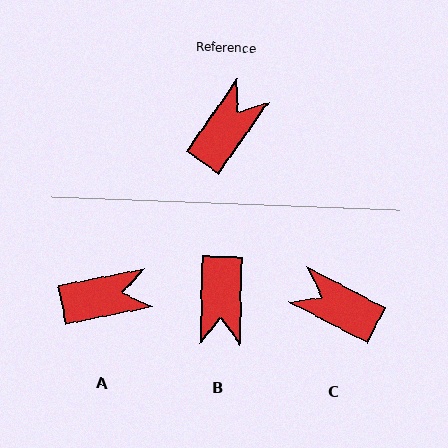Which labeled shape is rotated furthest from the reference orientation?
B, about 146 degrees away.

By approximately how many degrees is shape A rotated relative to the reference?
Approximately 43 degrees clockwise.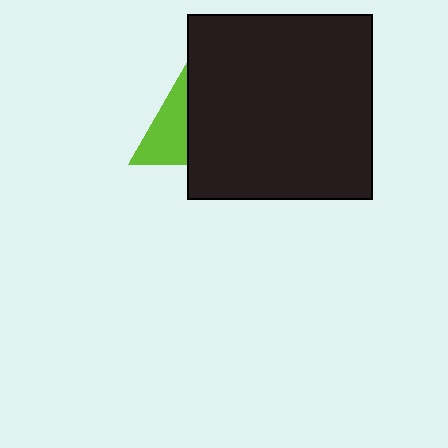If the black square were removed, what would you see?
You would see the complete lime triangle.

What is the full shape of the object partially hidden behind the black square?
The partially hidden object is a lime triangle.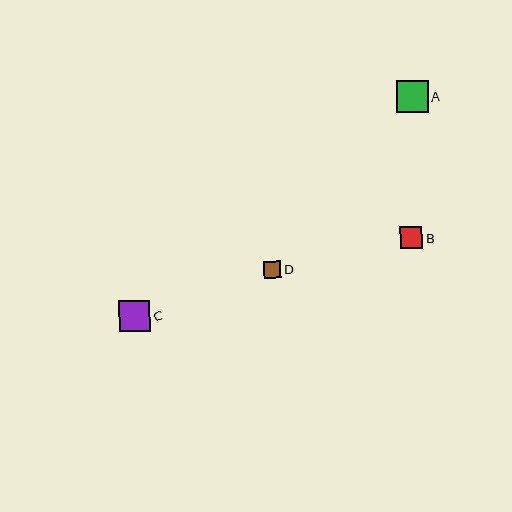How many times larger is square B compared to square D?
Square B is approximately 1.3 times the size of square D.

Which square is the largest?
Square A is the largest with a size of approximately 32 pixels.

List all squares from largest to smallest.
From largest to smallest: A, C, B, D.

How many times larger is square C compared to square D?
Square C is approximately 1.8 times the size of square D.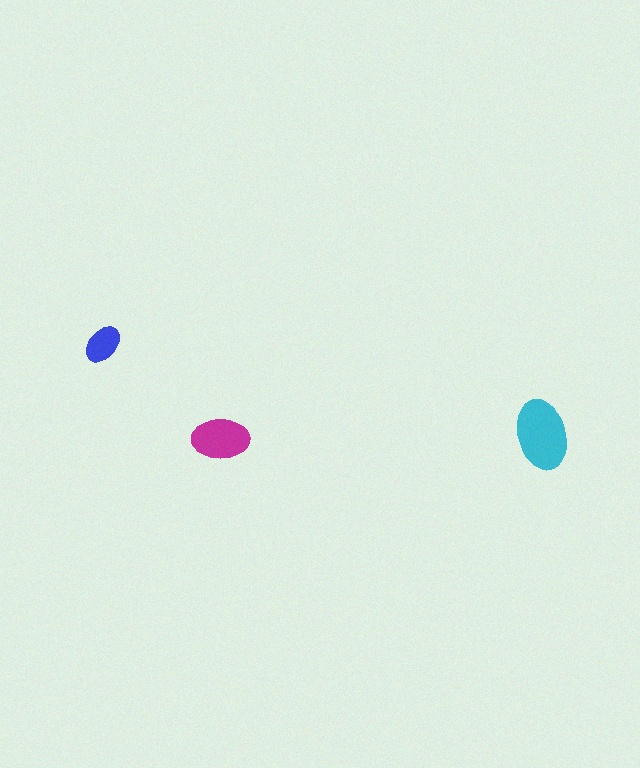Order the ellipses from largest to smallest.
the cyan one, the magenta one, the blue one.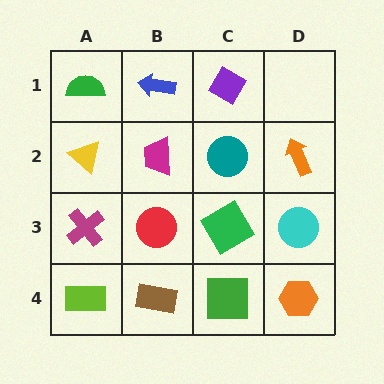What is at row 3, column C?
A green diamond.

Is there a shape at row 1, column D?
No, that cell is empty.